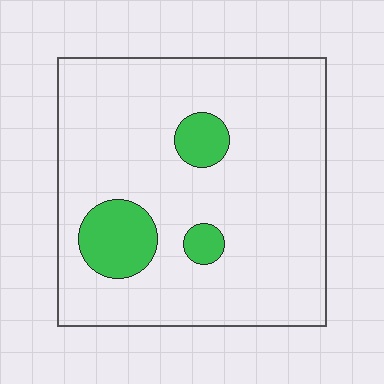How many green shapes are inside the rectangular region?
3.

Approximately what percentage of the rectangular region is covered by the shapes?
Approximately 10%.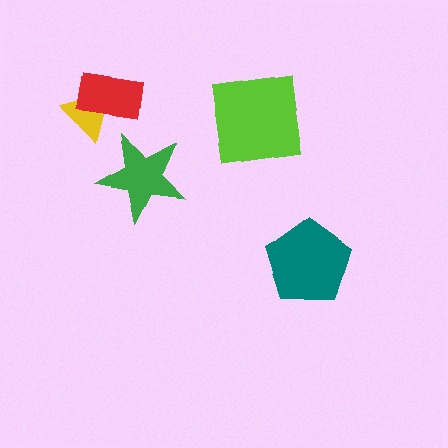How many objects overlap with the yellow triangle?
1 object overlaps with the yellow triangle.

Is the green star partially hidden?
No, no other shape covers it.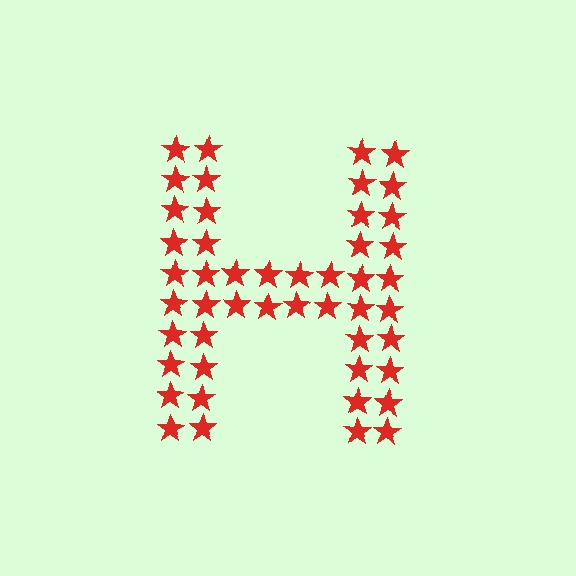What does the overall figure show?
The overall figure shows the letter H.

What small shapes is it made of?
It is made of small stars.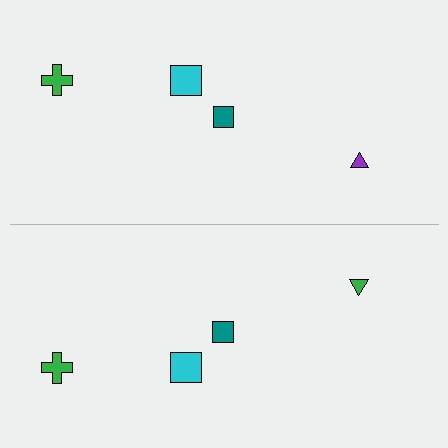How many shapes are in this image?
There are 8 shapes in this image.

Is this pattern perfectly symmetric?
No, the pattern is not perfectly symmetric. The green triangle on the bottom side breaks the symmetry — its mirror counterpart is purple.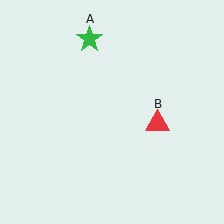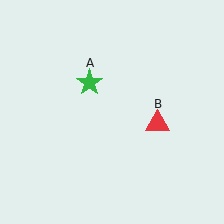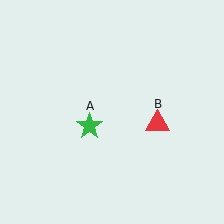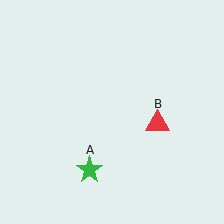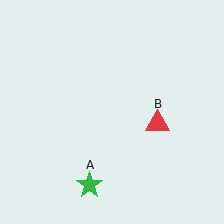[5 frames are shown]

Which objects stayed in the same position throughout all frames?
Red triangle (object B) remained stationary.